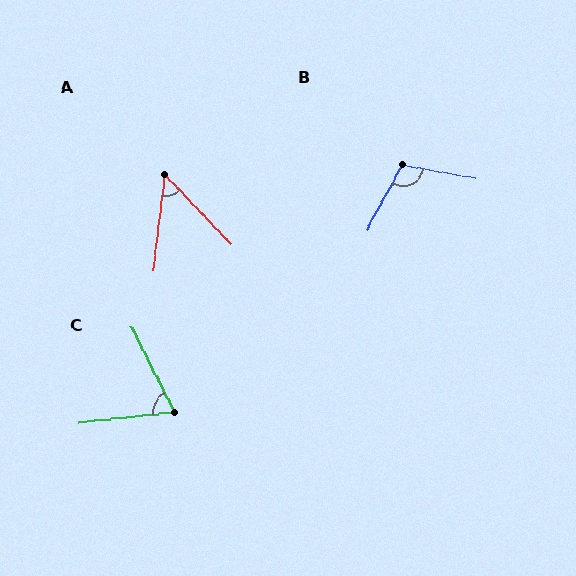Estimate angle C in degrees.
Approximately 70 degrees.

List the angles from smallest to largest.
A (50°), C (70°), B (107°).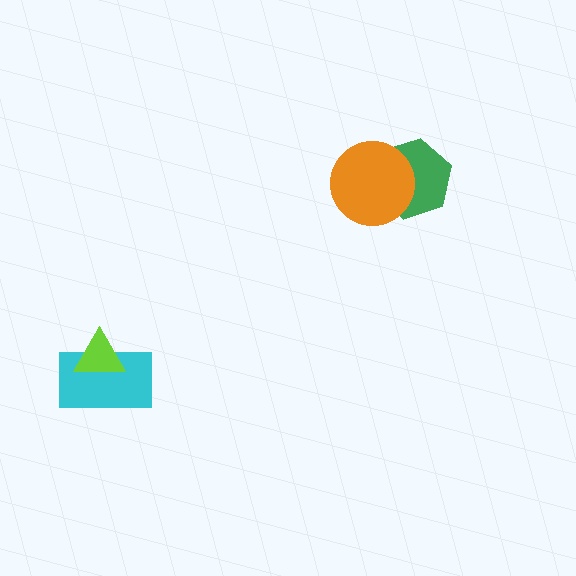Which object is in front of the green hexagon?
The orange circle is in front of the green hexagon.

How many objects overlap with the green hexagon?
1 object overlaps with the green hexagon.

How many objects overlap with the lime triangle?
1 object overlaps with the lime triangle.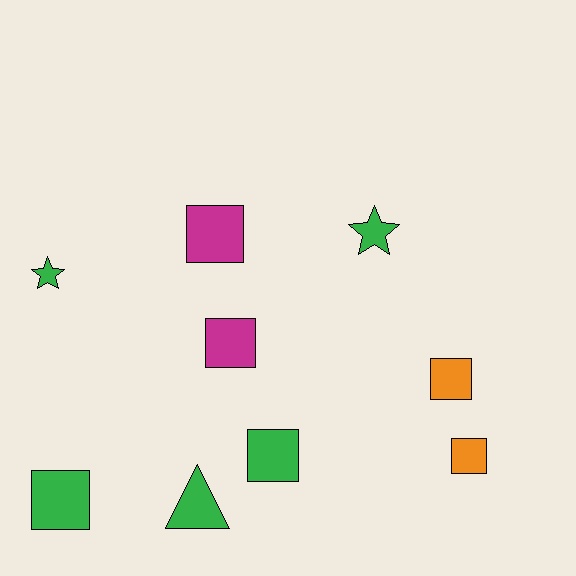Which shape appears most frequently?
Square, with 6 objects.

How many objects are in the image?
There are 9 objects.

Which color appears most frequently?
Green, with 5 objects.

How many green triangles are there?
There is 1 green triangle.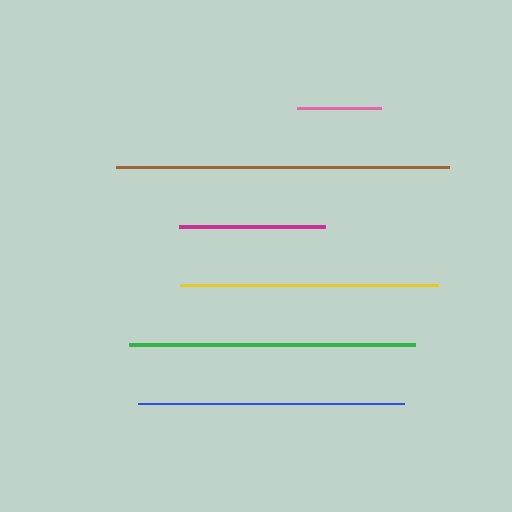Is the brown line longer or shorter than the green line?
The brown line is longer than the green line.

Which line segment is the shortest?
The pink line is the shortest at approximately 84 pixels.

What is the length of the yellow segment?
The yellow segment is approximately 258 pixels long.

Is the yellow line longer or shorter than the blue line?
The blue line is longer than the yellow line.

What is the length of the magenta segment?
The magenta segment is approximately 146 pixels long.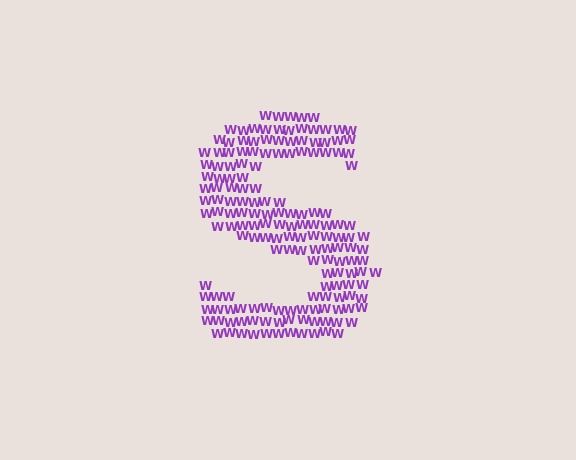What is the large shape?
The large shape is the letter S.